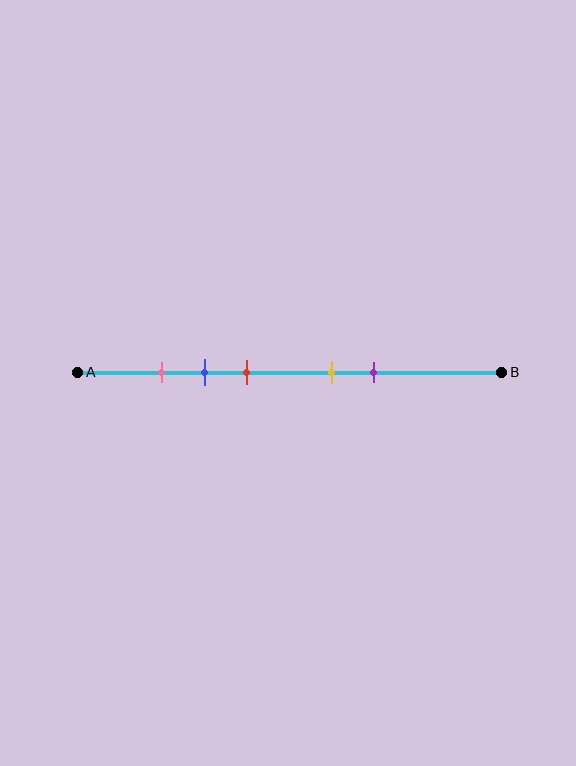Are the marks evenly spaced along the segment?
No, the marks are not evenly spaced.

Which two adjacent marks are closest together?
The pink and blue marks are the closest adjacent pair.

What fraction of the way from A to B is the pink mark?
The pink mark is approximately 20% (0.2) of the way from A to B.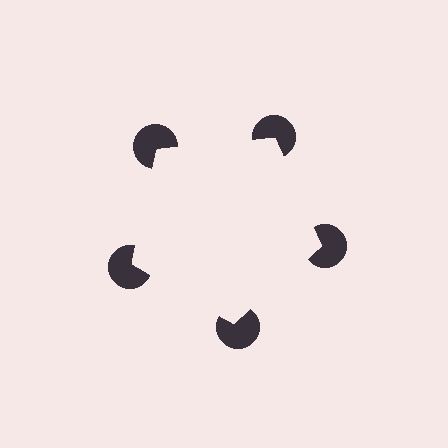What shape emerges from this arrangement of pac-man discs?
An illusory pentagon — its edges are inferred from the aligned wedge cuts in the pac-man discs, not physically drawn.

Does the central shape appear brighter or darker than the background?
It typically appears slightly brighter than the background, even though no actual brightness change is drawn.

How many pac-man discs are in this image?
There are 5 — one at each vertex of the illusory pentagon.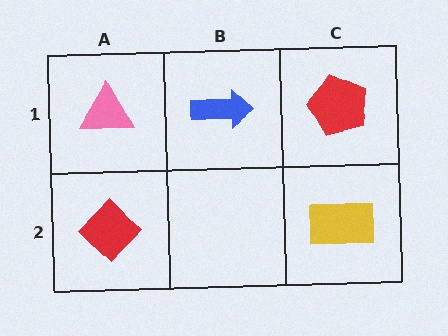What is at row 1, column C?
A red pentagon.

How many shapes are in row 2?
2 shapes.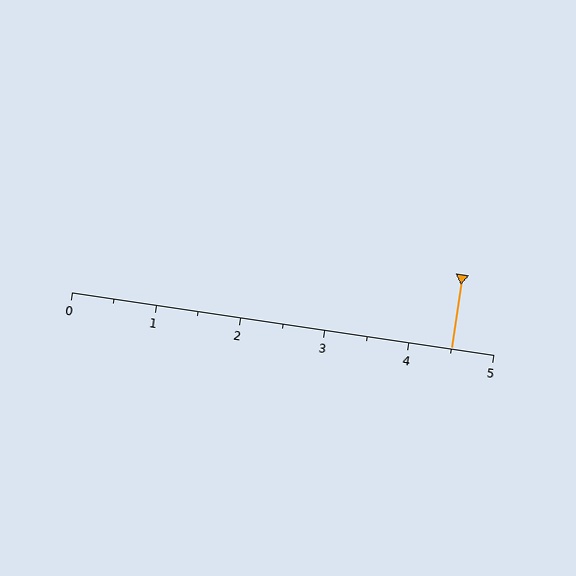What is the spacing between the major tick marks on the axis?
The major ticks are spaced 1 apart.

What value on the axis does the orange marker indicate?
The marker indicates approximately 4.5.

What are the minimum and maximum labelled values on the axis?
The axis runs from 0 to 5.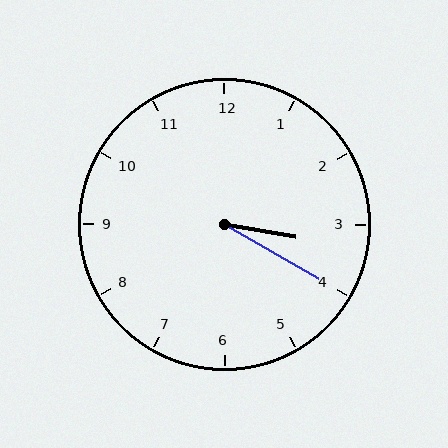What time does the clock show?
3:20.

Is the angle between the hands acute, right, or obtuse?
It is acute.